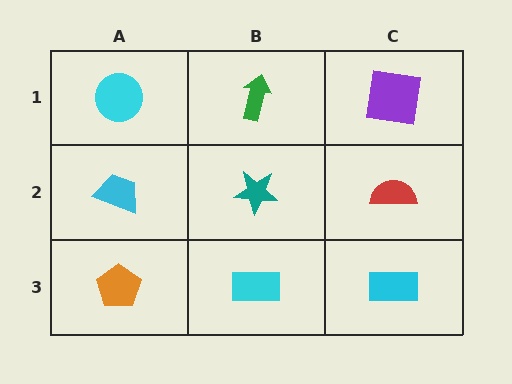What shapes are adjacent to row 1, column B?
A teal star (row 2, column B), a cyan circle (row 1, column A), a purple square (row 1, column C).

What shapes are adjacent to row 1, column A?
A cyan trapezoid (row 2, column A), a green arrow (row 1, column B).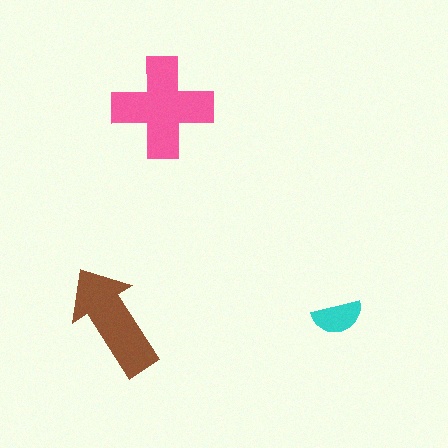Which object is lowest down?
The brown arrow is bottommost.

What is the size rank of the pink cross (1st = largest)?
1st.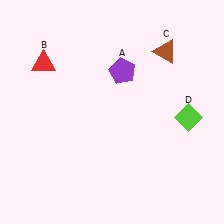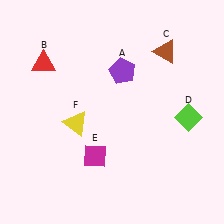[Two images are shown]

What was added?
A magenta diamond (E), a yellow triangle (F) were added in Image 2.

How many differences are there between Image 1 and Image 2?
There are 2 differences between the two images.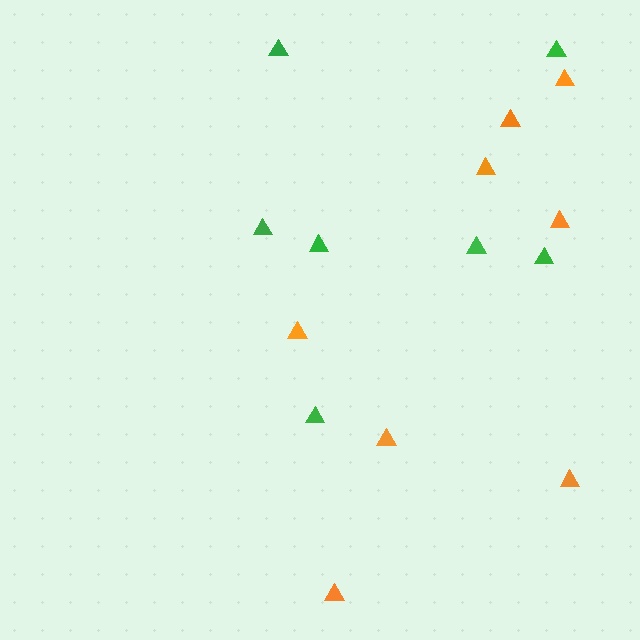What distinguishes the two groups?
There are 2 groups: one group of orange triangles (8) and one group of green triangles (7).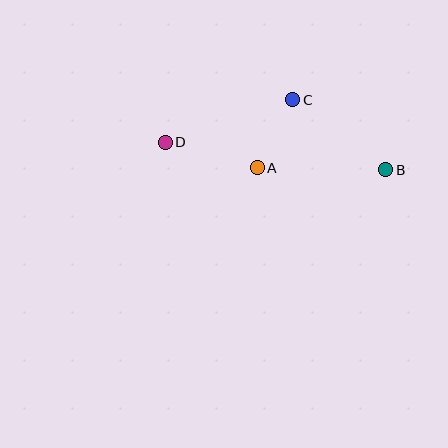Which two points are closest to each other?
Points A and C are closest to each other.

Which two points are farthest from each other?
Points B and D are farthest from each other.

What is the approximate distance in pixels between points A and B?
The distance between A and B is approximately 128 pixels.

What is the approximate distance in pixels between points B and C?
The distance between B and C is approximately 116 pixels.